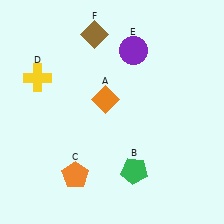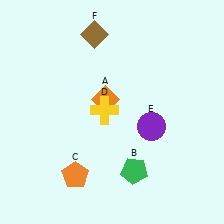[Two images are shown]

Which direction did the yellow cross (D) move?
The yellow cross (D) moved right.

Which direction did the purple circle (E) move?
The purple circle (E) moved down.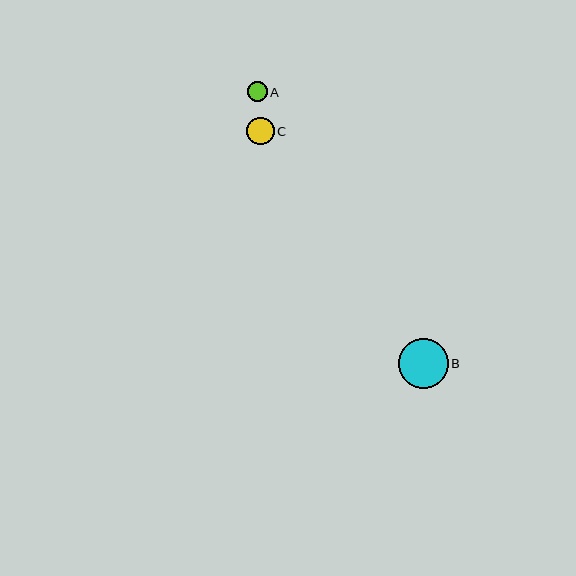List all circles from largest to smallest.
From largest to smallest: B, C, A.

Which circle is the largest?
Circle B is the largest with a size of approximately 50 pixels.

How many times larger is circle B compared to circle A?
Circle B is approximately 2.6 times the size of circle A.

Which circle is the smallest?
Circle A is the smallest with a size of approximately 20 pixels.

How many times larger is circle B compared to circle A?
Circle B is approximately 2.6 times the size of circle A.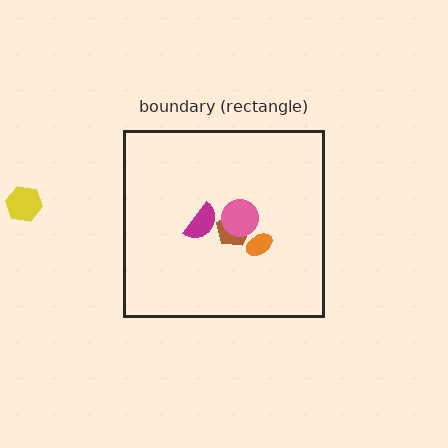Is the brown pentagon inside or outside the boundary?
Inside.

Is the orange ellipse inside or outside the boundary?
Inside.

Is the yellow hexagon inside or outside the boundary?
Outside.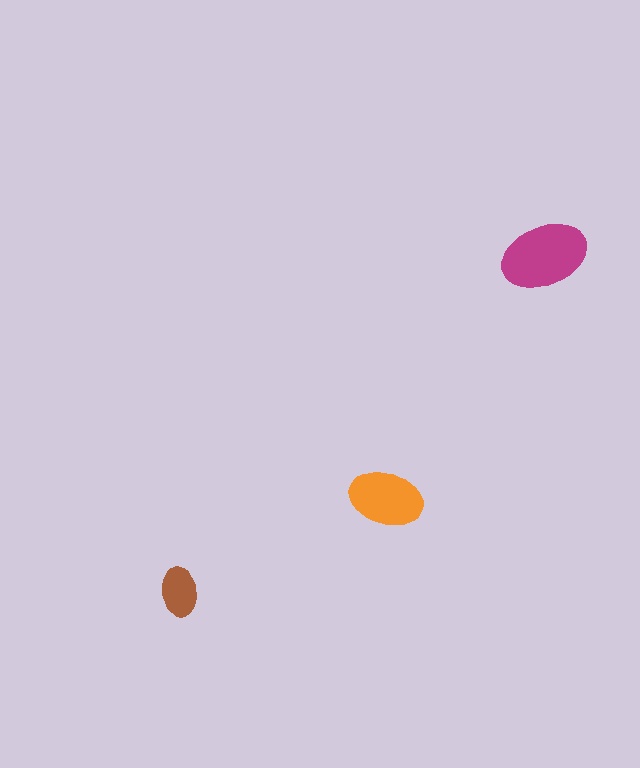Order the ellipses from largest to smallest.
the magenta one, the orange one, the brown one.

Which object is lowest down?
The brown ellipse is bottommost.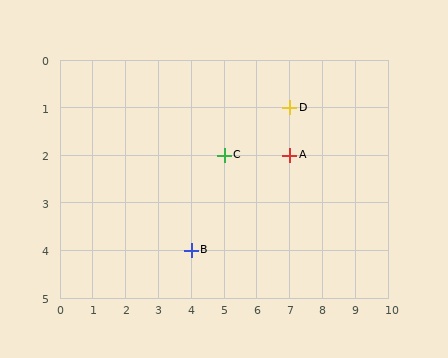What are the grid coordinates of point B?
Point B is at grid coordinates (4, 4).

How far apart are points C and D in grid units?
Points C and D are 2 columns and 1 row apart (about 2.2 grid units diagonally).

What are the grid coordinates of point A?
Point A is at grid coordinates (7, 2).